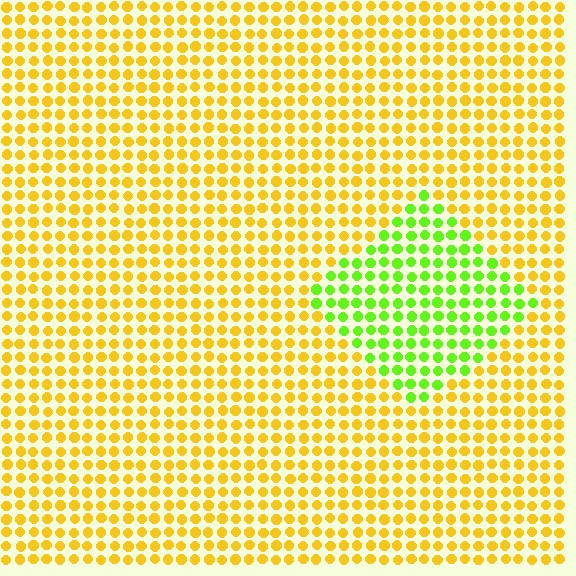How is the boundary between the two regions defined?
The boundary is defined purely by a slight shift in hue (about 54 degrees). Spacing, size, and orientation are identical on both sides.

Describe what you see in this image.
The image is filled with small yellow elements in a uniform arrangement. A diamond-shaped region is visible where the elements are tinted to a slightly different hue, forming a subtle color boundary.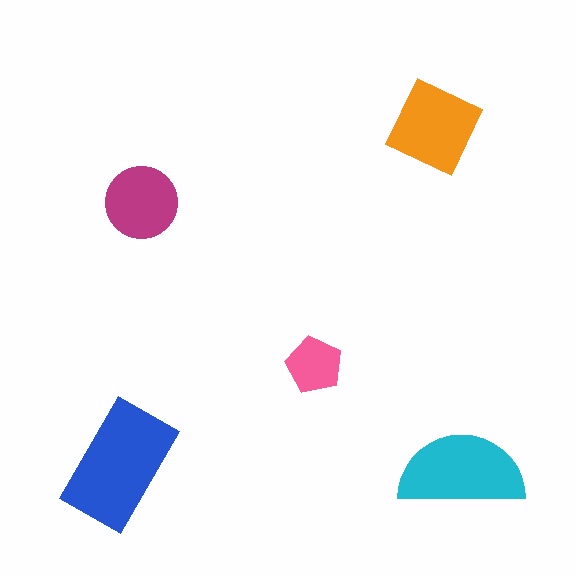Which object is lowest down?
The cyan semicircle is bottommost.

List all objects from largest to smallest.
The blue rectangle, the cyan semicircle, the orange square, the magenta circle, the pink pentagon.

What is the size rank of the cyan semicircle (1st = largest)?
2nd.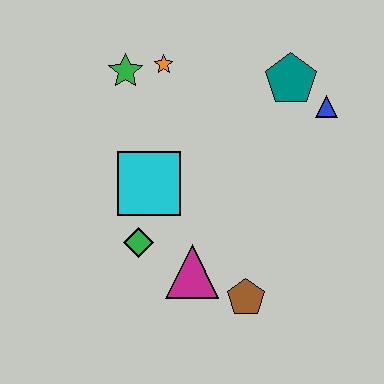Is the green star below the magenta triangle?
No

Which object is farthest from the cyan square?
The blue triangle is farthest from the cyan square.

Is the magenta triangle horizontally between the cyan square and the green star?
No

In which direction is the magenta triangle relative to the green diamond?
The magenta triangle is to the right of the green diamond.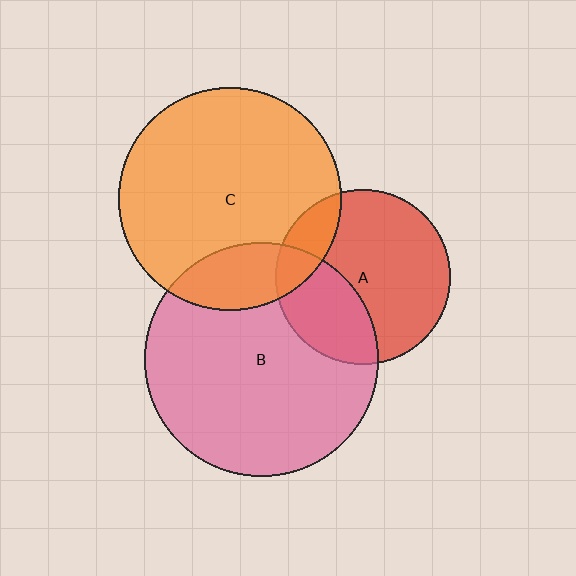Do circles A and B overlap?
Yes.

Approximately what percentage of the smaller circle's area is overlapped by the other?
Approximately 35%.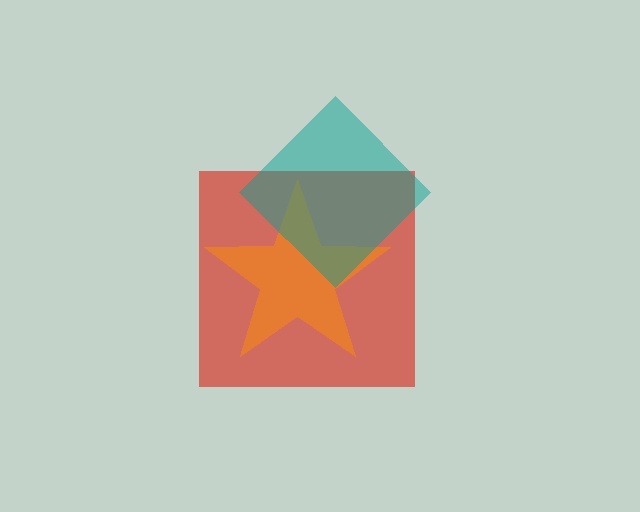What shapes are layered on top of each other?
The layered shapes are: a red square, an orange star, a teal diamond.